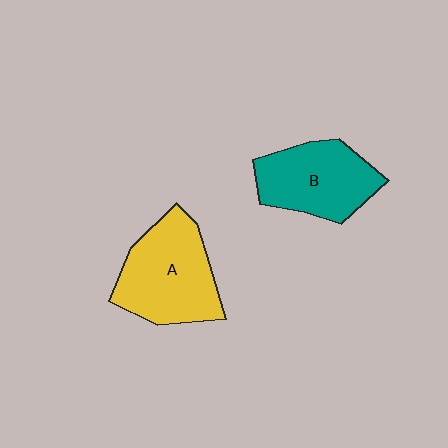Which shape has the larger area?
Shape A (yellow).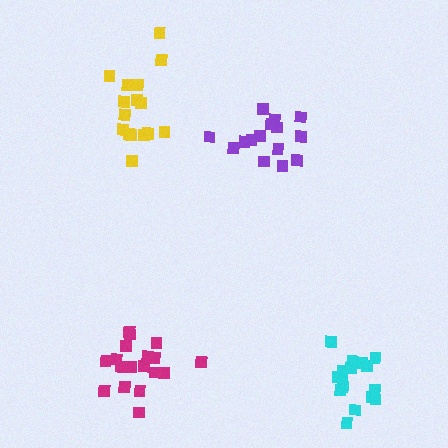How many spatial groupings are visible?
There are 4 spatial groupings.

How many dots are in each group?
Group 1: 16 dots, Group 2: 15 dots, Group 3: 18 dots, Group 4: 16 dots (65 total).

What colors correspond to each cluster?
The clusters are colored: cyan, purple, magenta, yellow.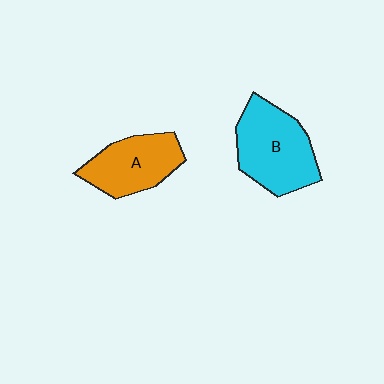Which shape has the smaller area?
Shape A (orange).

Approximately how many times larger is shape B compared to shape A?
Approximately 1.2 times.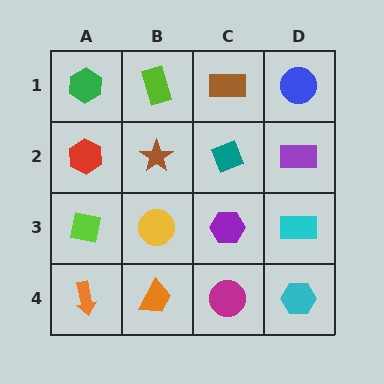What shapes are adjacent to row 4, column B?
A yellow circle (row 3, column B), an orange arrow (row 4, column A), a magenta circle (row 4, column C).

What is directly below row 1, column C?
A teal diamond.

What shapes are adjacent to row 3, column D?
A purple rectangle (row 2, column D), a cyan hexagon (row 4, column D), a purple hexagon (row 3, column C).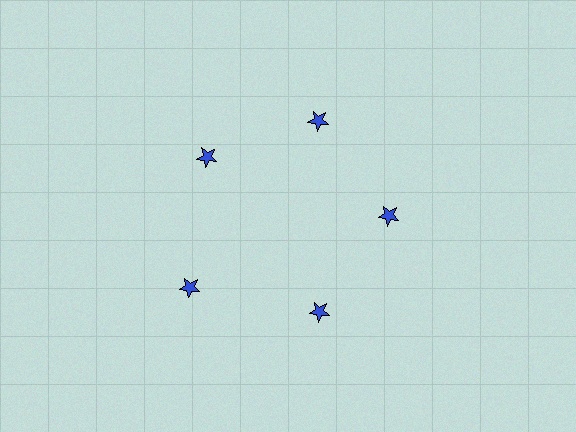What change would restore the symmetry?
The symmetry would be restored by moving it inward, back onto the ring so that all 5 stars sit at equal angles and equal distance from the center.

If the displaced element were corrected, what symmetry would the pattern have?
It would have 5-fold rotational symmetry — the pattern would map onto itself every 72 degrees.